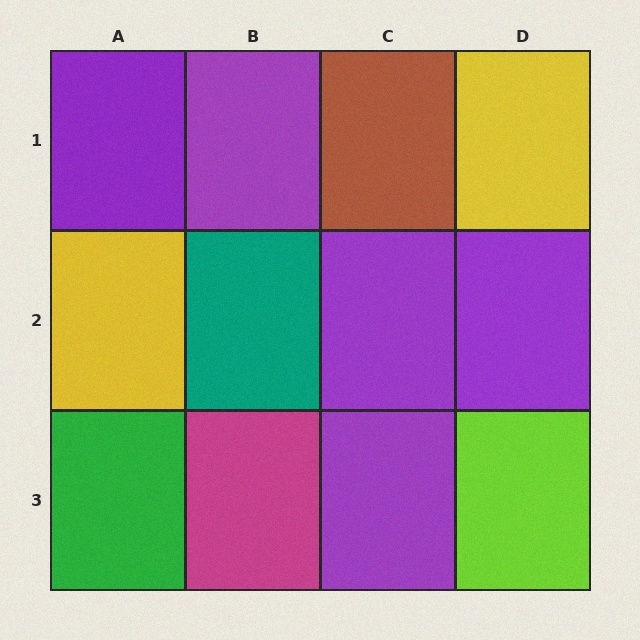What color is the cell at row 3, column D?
Lime.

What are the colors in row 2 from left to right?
Yellow, teal, purple, purple.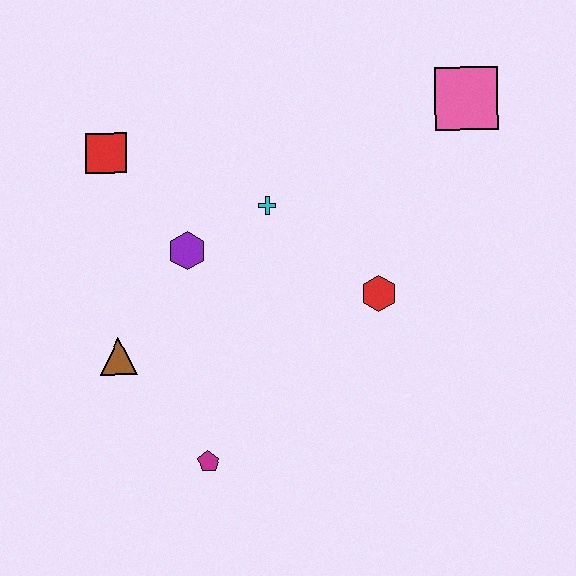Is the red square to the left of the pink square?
Yes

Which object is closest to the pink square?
The red hexagon is closest to the pink square.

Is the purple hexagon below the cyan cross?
Yes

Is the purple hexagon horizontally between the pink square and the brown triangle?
Yes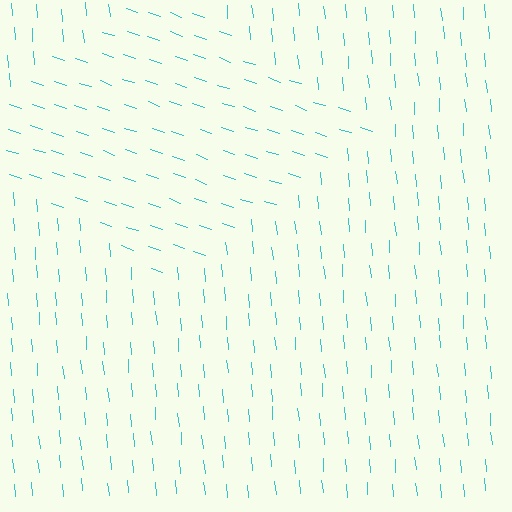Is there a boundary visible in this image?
Yes, there is a texture boundary formed by a change in line orientation.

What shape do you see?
I see a diamond.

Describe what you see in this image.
The image is filled with small cyan line segments. A diamond region in the image has lines oriented differently from the surrounding lines, creating a visible texture boundary.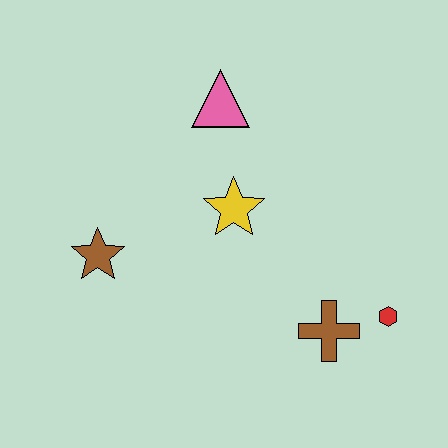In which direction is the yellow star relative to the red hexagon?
The yellow star is to the left of the red hexagon.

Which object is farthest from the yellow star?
The red hexagon is farthest from the yellow star.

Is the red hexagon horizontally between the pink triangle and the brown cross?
No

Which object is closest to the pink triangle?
The yellow star is closest to the pink triangle.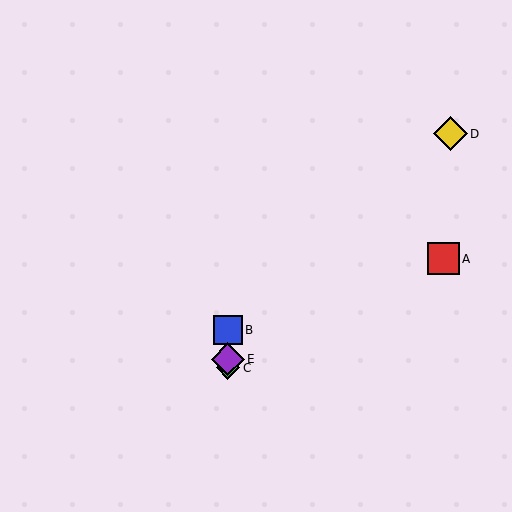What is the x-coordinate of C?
Object C is at x≈228.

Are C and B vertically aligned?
Yes, both are at x≈228.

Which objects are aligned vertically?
Objects B, C, E are aligned vertically.